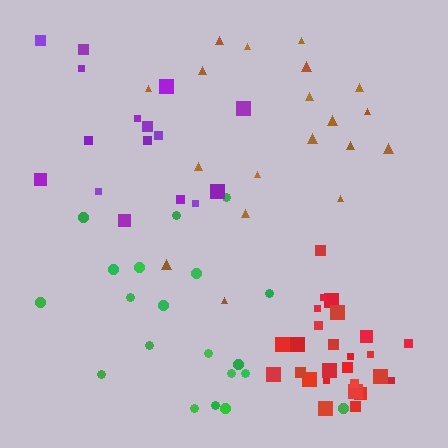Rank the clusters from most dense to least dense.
red, green, brown, purple.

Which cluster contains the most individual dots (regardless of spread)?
Red (27).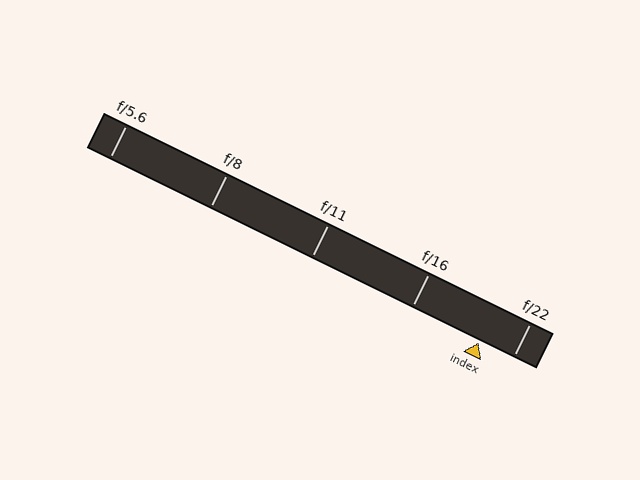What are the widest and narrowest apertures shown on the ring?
The widest aperture shown is f/5.6 and the narrowest is f/22.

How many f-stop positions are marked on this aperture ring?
There are 5 f-stop positions marked.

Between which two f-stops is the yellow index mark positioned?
The index mark is between f/16 and f/22.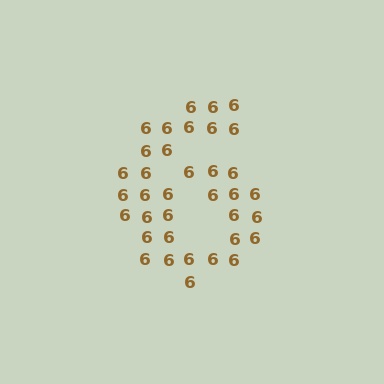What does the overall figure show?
The overall figure shows the digit 6.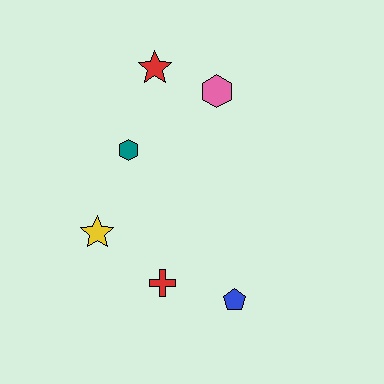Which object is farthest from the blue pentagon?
The red star is farthest from the blue pentagon.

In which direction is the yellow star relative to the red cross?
The yellow star is to the left of the red cross.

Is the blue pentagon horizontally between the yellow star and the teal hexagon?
No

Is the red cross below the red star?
Yes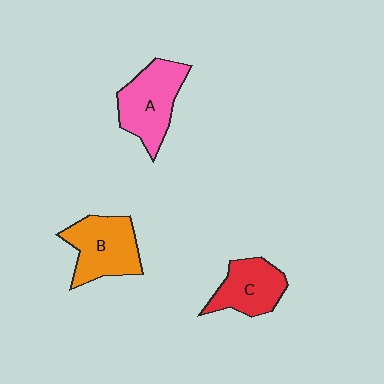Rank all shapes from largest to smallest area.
From largest to smallest: A (pink), B (orange), C (red).